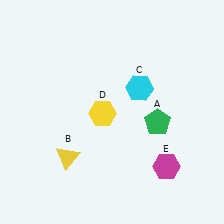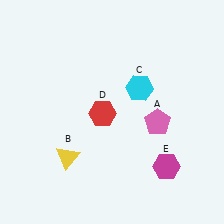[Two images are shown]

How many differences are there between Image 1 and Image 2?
There are 2 differences between the two images.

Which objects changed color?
A changed from green to pink. D changed from yellow to red.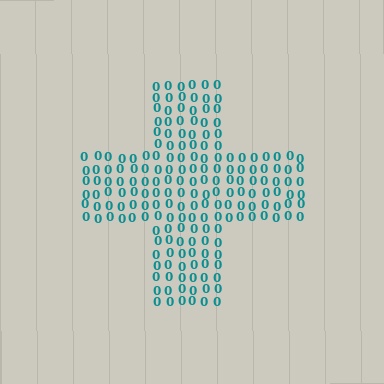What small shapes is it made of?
It is made of small digit 0's.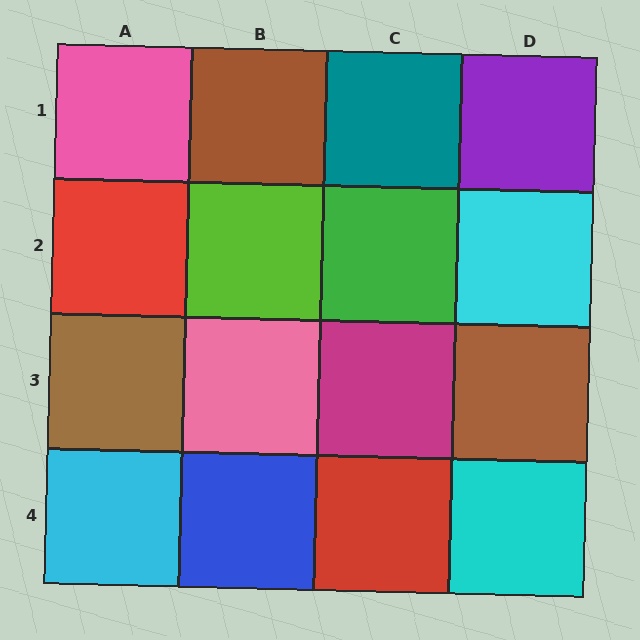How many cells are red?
2 cells are red.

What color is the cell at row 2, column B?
Lime.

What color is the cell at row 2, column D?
Cyan.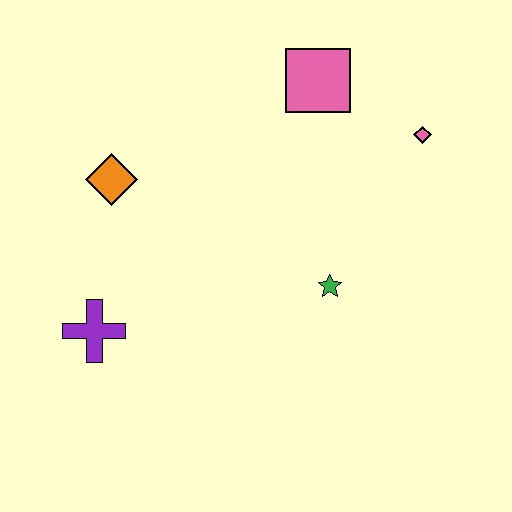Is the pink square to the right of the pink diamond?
No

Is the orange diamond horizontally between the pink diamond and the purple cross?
Yes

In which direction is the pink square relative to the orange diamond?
The pink square is to the right of the orange diamond.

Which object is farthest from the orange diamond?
The pink diamond is farthest from the orange diamond.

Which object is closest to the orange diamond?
The purple cross is closest to the orange diamond.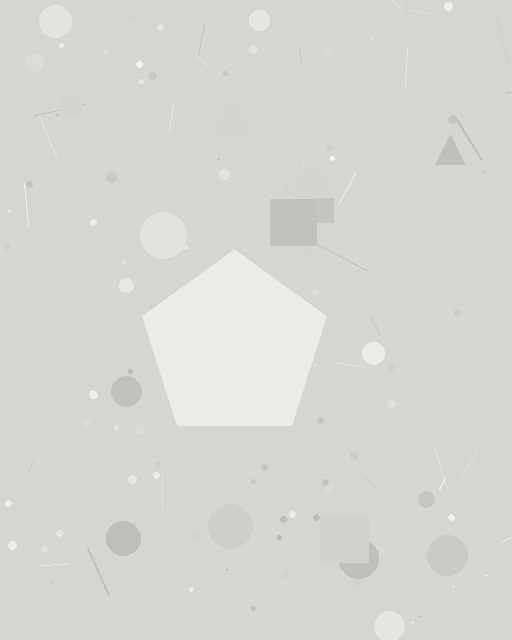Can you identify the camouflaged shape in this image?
The camouflaged shape is a pentagon.